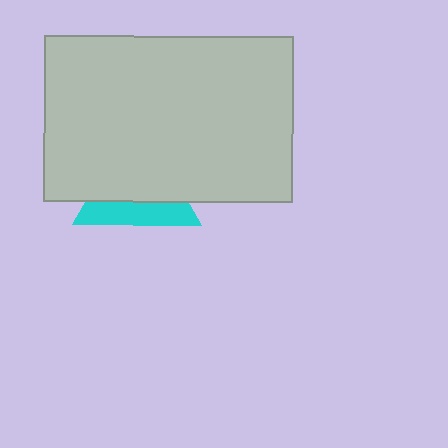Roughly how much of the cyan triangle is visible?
A small part of it is visible (roughly 35%).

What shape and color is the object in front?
The object in front is a light gray rectangle.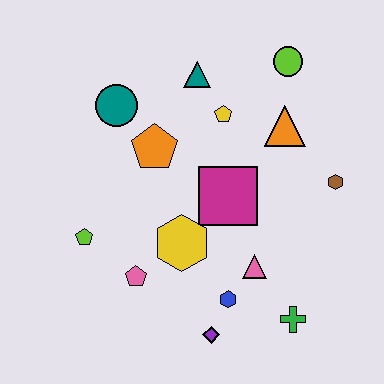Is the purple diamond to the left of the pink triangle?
Yes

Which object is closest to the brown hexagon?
The orange triangle is closest to the brown hexagon.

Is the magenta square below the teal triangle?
Yes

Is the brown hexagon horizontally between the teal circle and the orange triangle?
No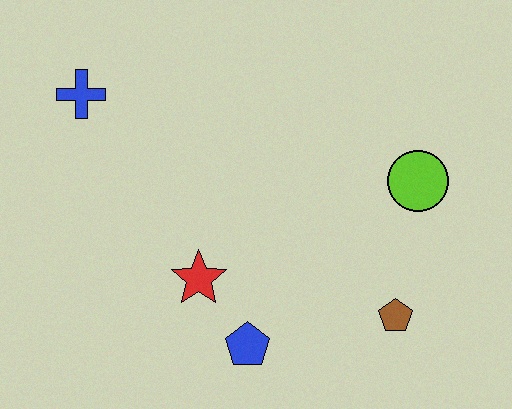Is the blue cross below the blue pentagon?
No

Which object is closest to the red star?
The blue pentagon is closest to the red star.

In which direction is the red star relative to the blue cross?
The red star is below the blue cross.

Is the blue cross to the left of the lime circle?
Yes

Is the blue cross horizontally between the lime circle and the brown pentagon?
No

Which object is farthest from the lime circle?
The blue cross is farthest from the lime circle.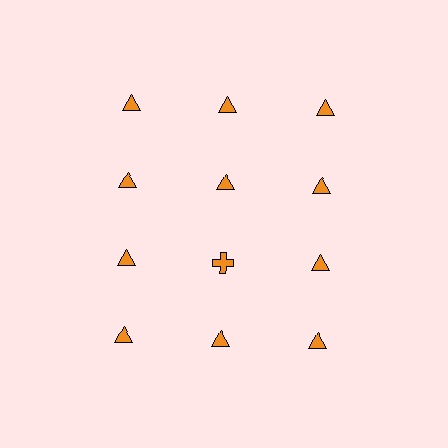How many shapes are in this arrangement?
There are 12 shapes arranged in a grid pattern.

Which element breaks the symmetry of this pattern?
The orange cross in the third row, second from left column breaks the symmetry. All other shapes are orange triangles.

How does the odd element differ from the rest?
It has a different shape: cross instead of triangle.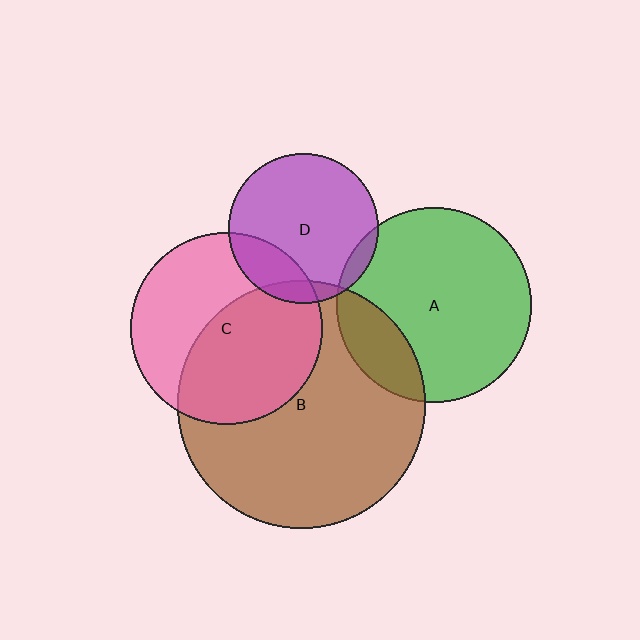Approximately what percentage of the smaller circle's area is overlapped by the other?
Approximately 5%.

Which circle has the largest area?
Circle B (brown).